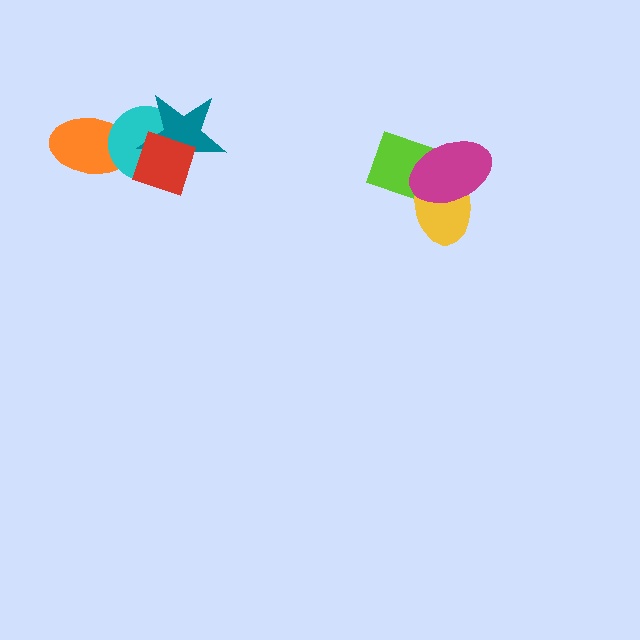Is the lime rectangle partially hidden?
Yes, it is partially covered by another shape.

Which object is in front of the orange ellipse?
The cyan circle is in front of the orange ellipse.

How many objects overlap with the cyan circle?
3 objects overlap with the cyan circle.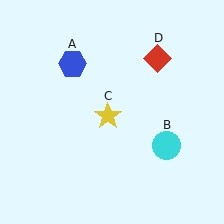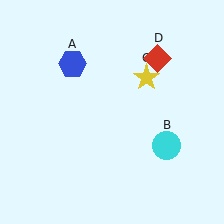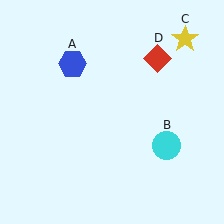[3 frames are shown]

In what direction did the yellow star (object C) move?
The yellow star (object C) moved up and to the right.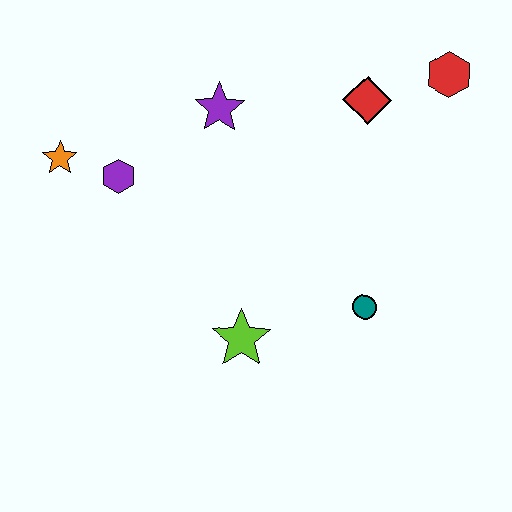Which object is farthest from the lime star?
The red hexagon is farthest from the lime star.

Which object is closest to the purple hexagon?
The orange star is closest to the purple hexagon.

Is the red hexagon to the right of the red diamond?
Yes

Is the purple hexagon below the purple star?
Yes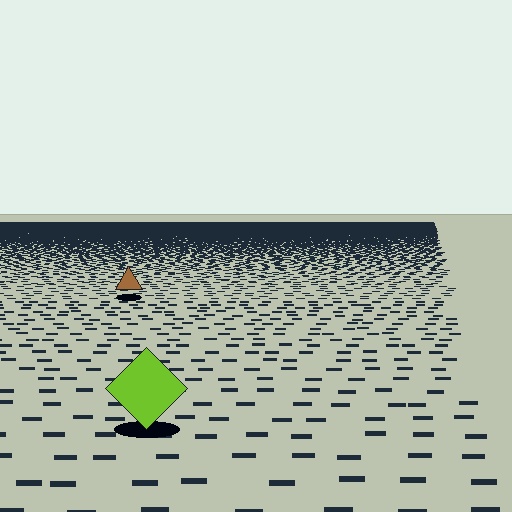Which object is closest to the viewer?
The lime diamond is closest. The texture marks near it are larger and more spread out.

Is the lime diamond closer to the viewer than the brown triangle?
Yes. The lime diamond is closer — you can tell from the texture gradient: the ground texture is coarser near it.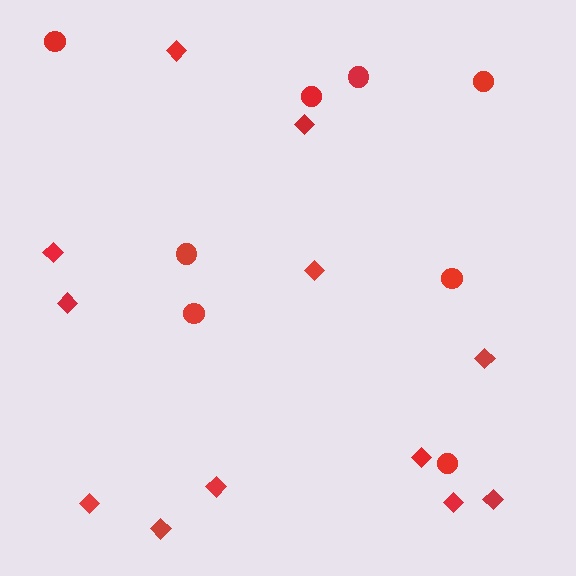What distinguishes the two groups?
There are 2 groups: one group of circles (8) and one group of diamonds (12).